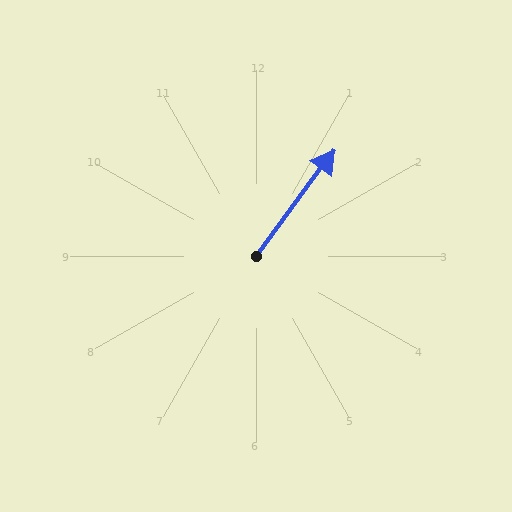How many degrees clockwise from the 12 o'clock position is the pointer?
Approximately 36 degrees.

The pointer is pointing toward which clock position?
Roughly 1 o'clock.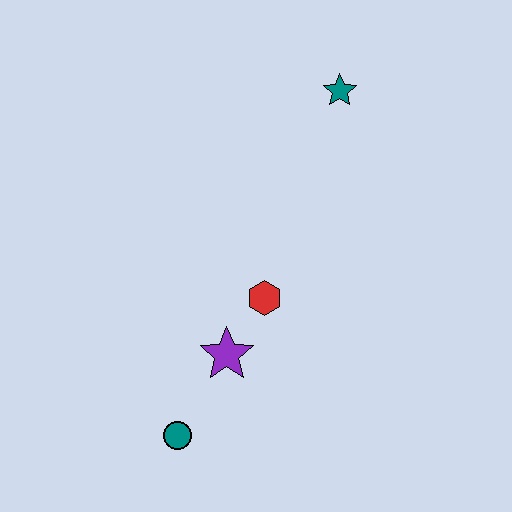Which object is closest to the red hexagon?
The purple star is closest to the red hexagon.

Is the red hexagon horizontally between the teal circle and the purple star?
No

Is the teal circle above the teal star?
No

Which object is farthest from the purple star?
The teal star is farthest from the purple star.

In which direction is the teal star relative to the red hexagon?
The teal star is above the red hexagon.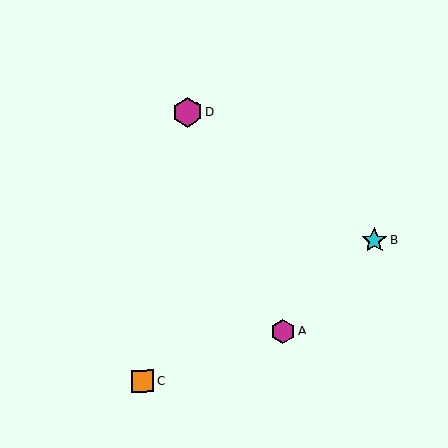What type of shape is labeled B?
Shape B is a cyan star.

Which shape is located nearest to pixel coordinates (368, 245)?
The cyan star (labeled B) at (375, 240) is nearest to that location.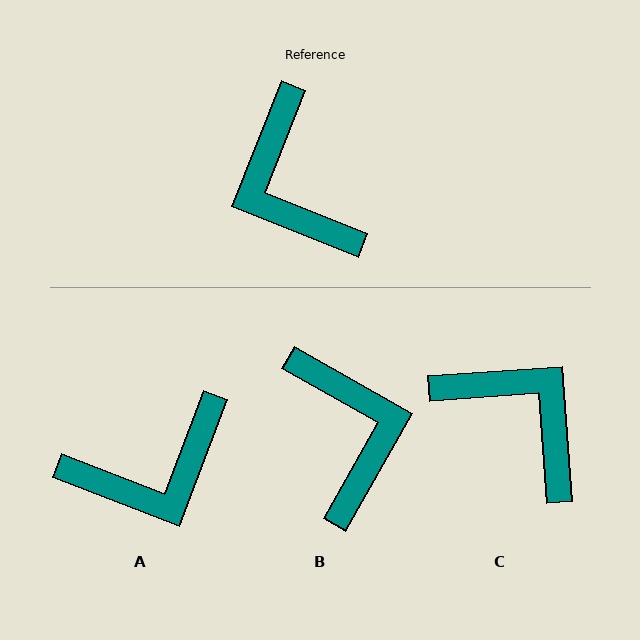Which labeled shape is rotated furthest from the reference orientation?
B, about 172 degrees away.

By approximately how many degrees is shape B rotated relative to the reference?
Approximately 172 degrees counter-clockwise.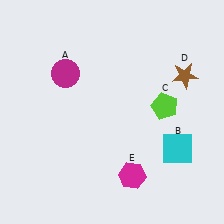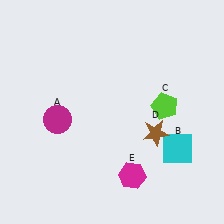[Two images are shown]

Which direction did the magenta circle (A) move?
The magenta circle (A) moved down.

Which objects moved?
The objects that moved are: the magenta circle (A), the brown star (D).